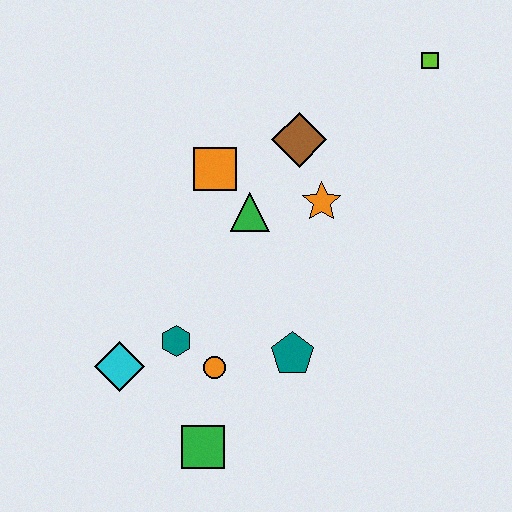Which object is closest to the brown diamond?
The orange star is closest to the brown diamond.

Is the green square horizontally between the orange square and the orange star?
No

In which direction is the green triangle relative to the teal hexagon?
The green triangle is above the teal hexagon.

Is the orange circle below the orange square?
Yes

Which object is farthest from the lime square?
The green square is farthest from the lime square.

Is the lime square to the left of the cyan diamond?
No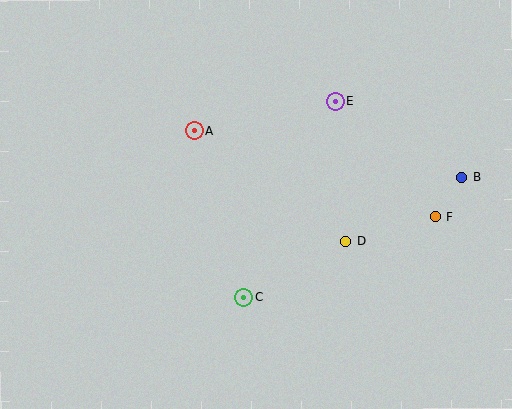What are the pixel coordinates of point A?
Point A is at (194, 131).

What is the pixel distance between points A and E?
The distance between A and E is 144 pixels.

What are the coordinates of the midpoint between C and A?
The midpoint between C and A is at (219, 214).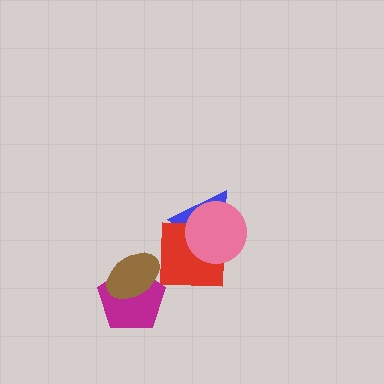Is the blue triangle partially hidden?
Yes, it is partially covered by another shape.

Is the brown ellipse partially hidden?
No, no other shape covers it.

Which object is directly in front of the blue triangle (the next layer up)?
The red square is directly in front of the blue triangle.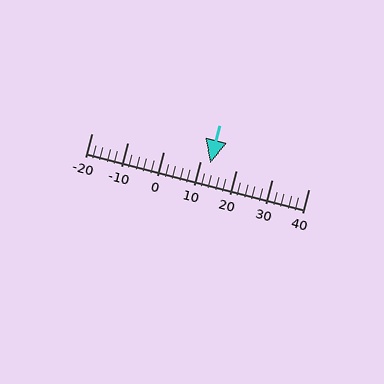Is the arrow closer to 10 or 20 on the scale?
The arrow is closer to 10.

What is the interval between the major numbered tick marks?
The major tick marks are spaced 10 units apart.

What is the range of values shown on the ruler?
The ruler shows values from -20 to 40.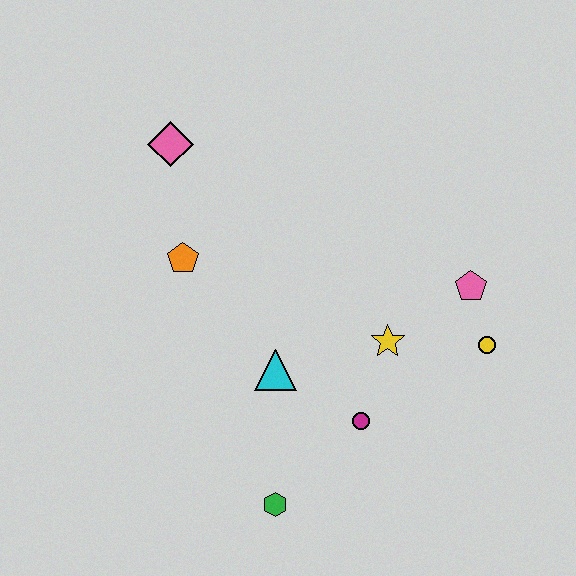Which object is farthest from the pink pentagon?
The pink diamond is farthest from the pink pentagon.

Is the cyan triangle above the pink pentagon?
No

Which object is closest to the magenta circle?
The yellow star is closest to the magenta circle.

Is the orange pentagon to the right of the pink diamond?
Yes